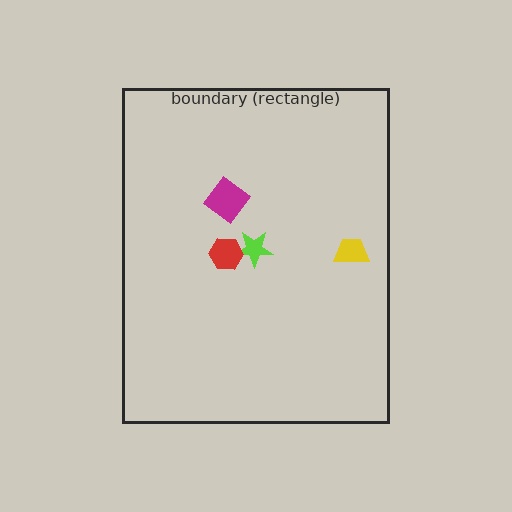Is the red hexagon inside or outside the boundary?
Inside.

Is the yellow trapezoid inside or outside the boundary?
Inside.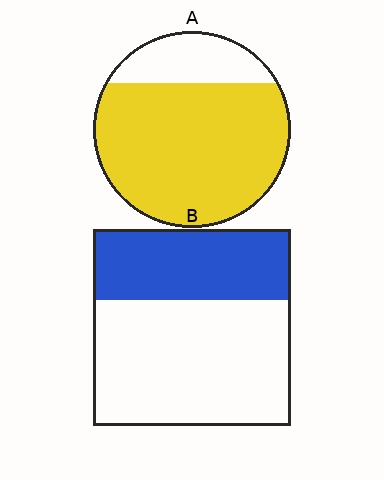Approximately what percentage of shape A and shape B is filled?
A is approximately 80% and B is approximately 35%.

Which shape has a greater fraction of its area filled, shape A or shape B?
Shape A.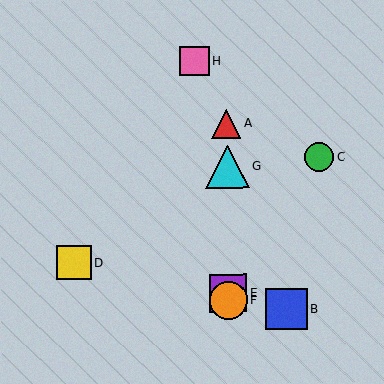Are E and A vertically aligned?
Yes, both are at x≈228.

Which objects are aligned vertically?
Objects A, E, F, G are aligned vertically.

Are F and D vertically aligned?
No, F is at x≈228 and D is at x≈73.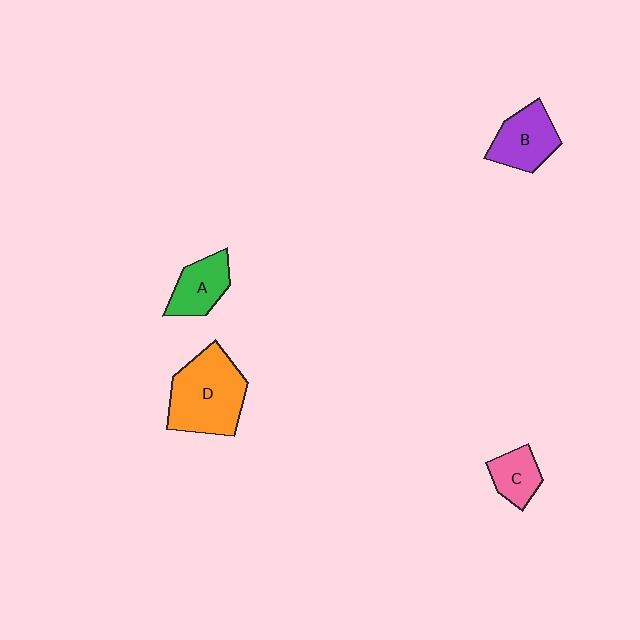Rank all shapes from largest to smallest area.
From largest to smallest: D (orange), B (purple), A (green), C (pink).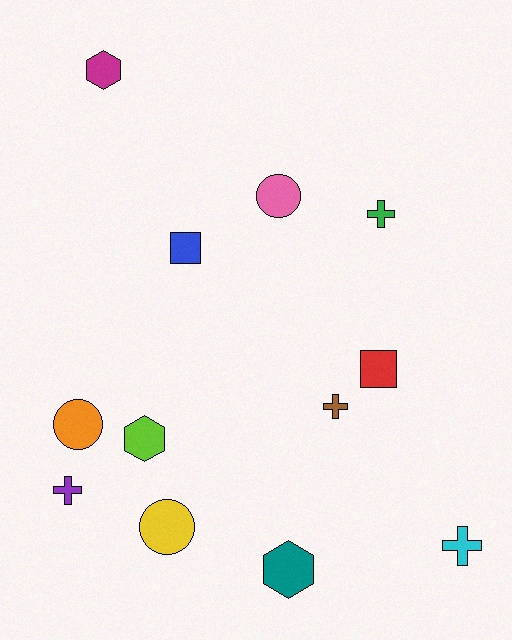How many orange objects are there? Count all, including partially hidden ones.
There is 1 orange object.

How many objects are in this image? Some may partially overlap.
There are 12 objects.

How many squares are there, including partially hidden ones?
There are 2 squares.